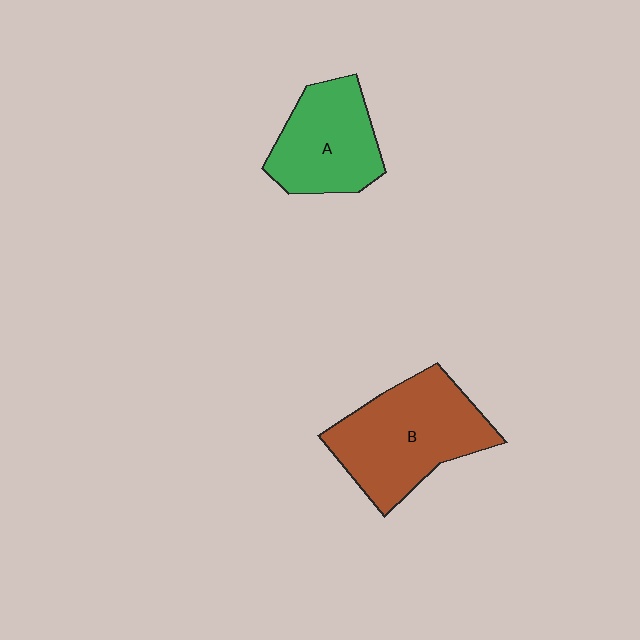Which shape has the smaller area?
Shape A (green).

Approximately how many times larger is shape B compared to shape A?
Approximately 1.4 times.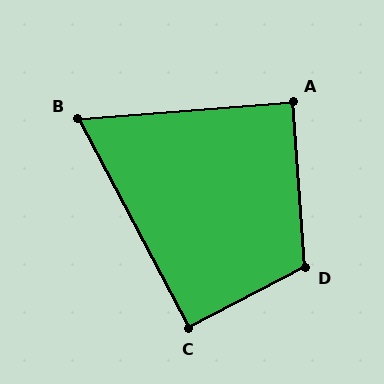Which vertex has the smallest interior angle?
B, at approximately 67 degrees.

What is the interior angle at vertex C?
Approximately 91 degrees (approximately right).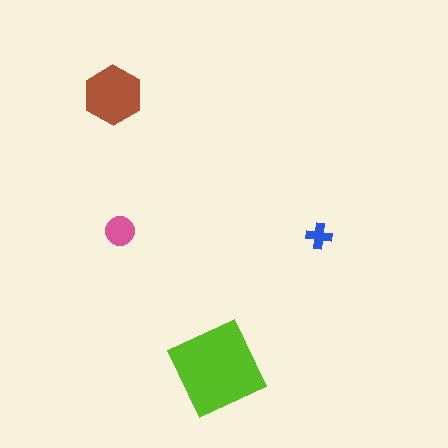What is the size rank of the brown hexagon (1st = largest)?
2nd.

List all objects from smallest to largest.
The blue cross, the pink circle, the brown hexagon, the lime diamond.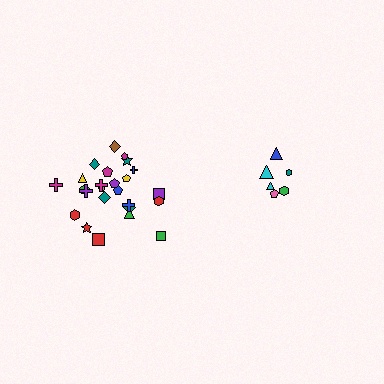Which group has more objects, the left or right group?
The left group.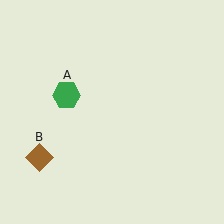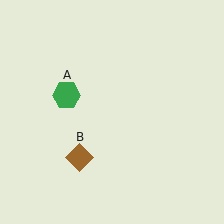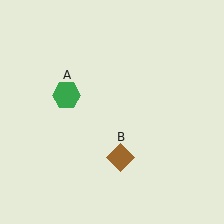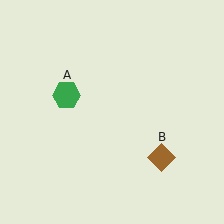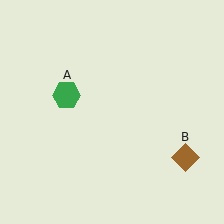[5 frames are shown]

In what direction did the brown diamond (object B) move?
The brown diamond (object B) moved right.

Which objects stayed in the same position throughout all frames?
Green hexagon (object A) remained stationary.